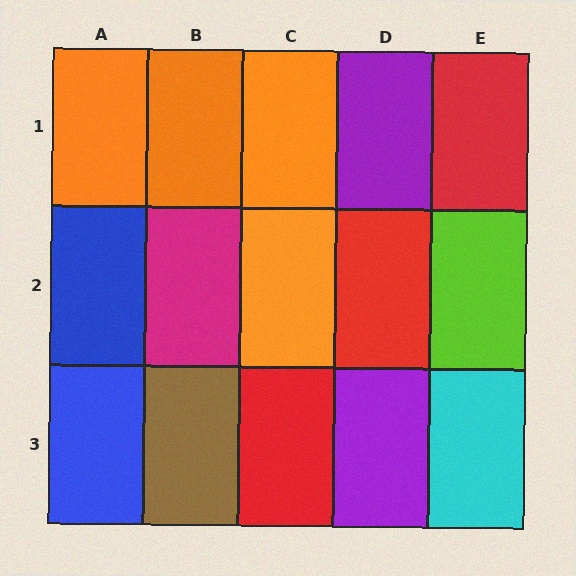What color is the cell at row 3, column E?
Cyan.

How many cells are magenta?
1 cell is magenta.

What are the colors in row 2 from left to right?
Blue, magenta, orange, red, lime.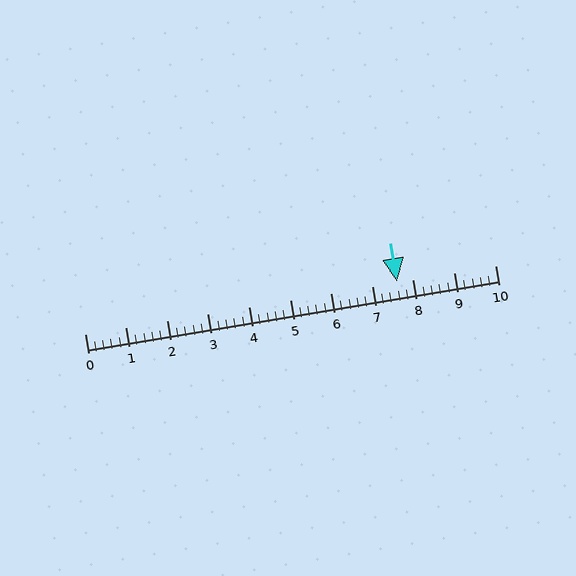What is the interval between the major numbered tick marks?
The major tick marks are spaced 1 units apart.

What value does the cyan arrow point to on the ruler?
The cyan arrow points to approximately 7.6.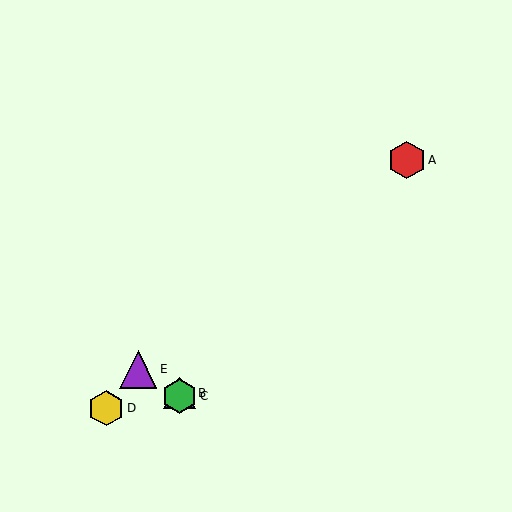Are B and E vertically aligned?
No, B is at x≈179 and E is at x≈138.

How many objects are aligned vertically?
2 objects (B, C) are aligned vertically.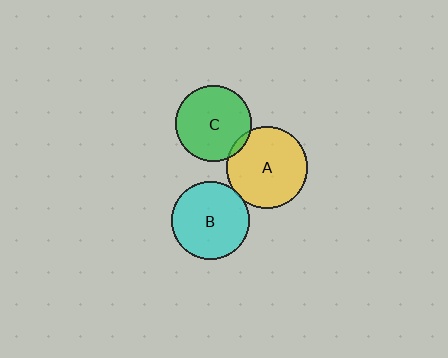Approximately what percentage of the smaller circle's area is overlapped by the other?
Approximately 5%.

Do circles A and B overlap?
Yes.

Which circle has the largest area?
Circle A (yellow).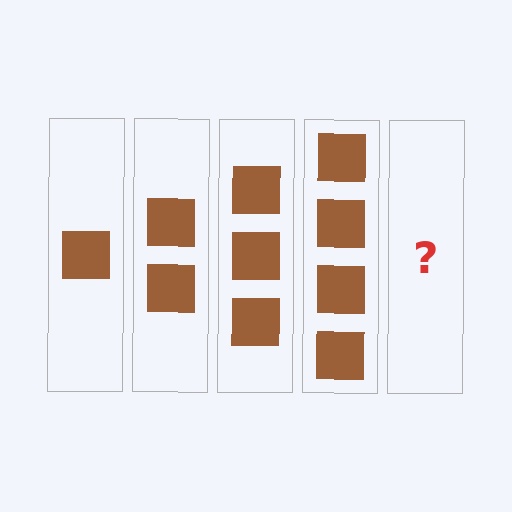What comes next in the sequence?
The next element should be 5 squares.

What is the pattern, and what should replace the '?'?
The pattern is that each step adds one more square. The '?' should be 5 squares.